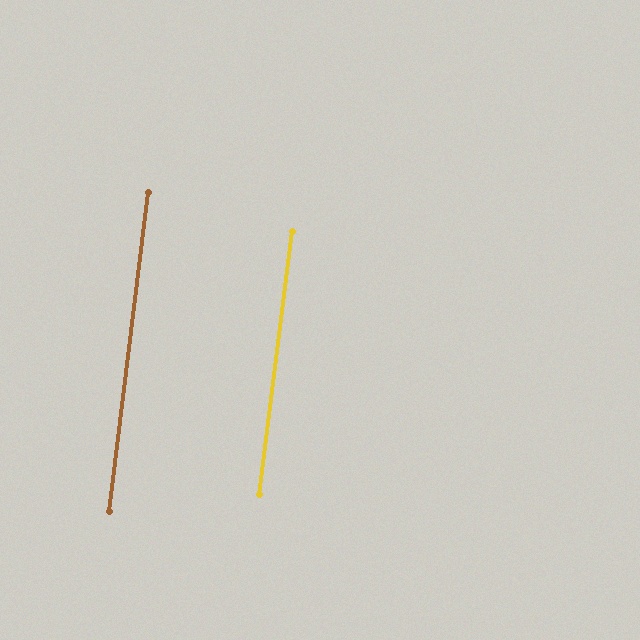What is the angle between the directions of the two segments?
Approximately 0 degrees.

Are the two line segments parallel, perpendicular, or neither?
Parallel — their directions differ by only 0.1°.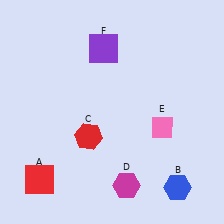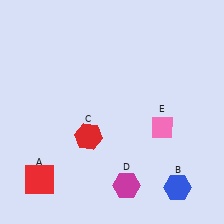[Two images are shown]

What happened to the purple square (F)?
The purple square (F) was removed in Image 2. It was in the top-left area of Image 1.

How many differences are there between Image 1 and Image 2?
There is 1 difference between the two images.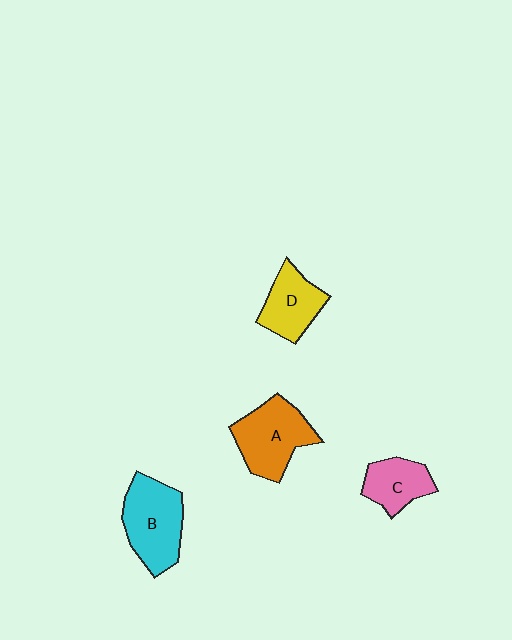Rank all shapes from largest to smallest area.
From largest to smallest: B (cyan), A (orange), D (yellow), C (pink).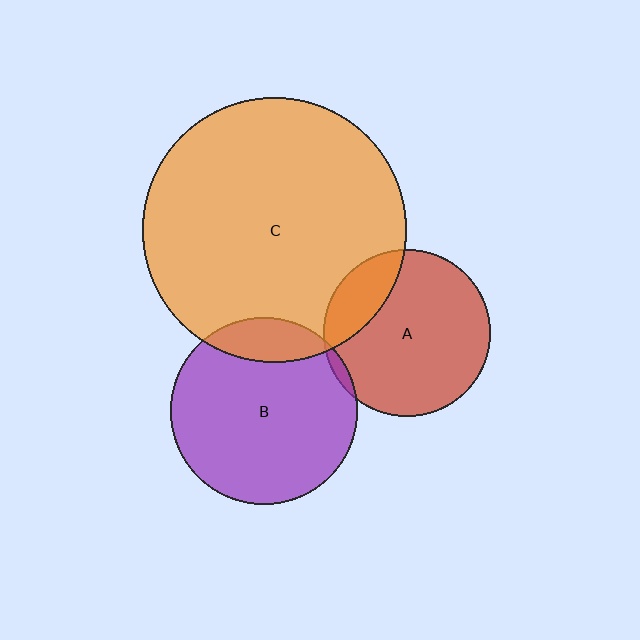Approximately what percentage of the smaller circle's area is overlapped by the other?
Approximately 5%.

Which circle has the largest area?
Circle C (orange).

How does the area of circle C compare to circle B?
Approximately 2.0 times.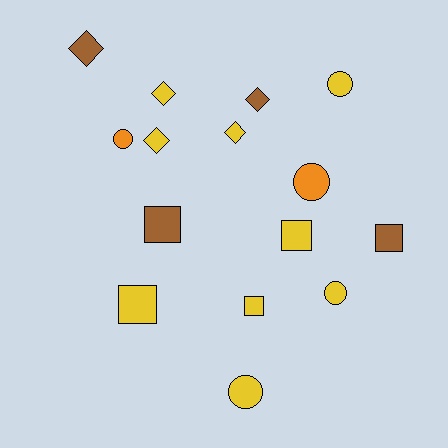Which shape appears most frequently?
Diamond, with 5 objects.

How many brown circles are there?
There are no brown circles.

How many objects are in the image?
There are 15 objects.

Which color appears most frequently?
Yellow, with 9 objects.